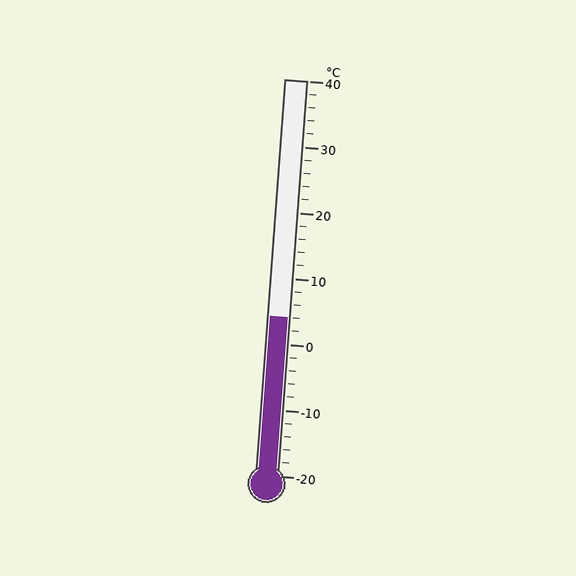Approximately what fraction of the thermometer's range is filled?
The thermometer is filled to approximately 40% of its range.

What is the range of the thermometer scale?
The thermometer scale ranges from -20°C to 40°C.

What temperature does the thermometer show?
The thermometer shows approximately 4°C.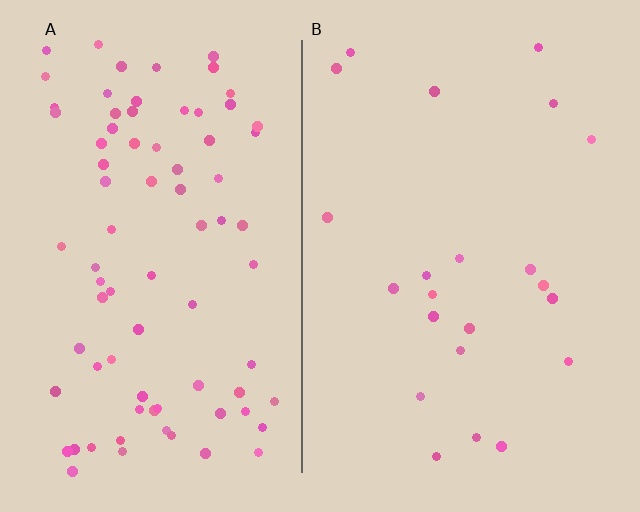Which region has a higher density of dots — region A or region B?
A (the left).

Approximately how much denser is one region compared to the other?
Approximately 3.5× — region A over region B.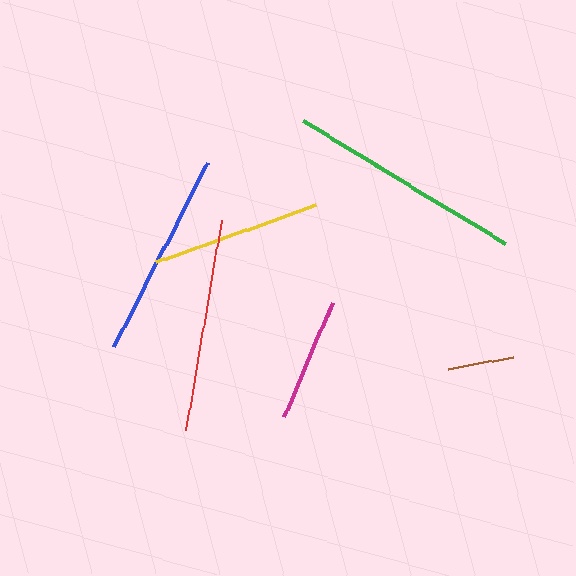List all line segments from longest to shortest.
From longest to shortest: green, red, blue, yellow, magenta, brown.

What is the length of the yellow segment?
The yellow segment is approximately 170 pixels long.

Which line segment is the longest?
The green line is the longest at approximately 236 pixels.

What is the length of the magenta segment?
The magenta segment is approximately 124 pixels long.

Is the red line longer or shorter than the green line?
The green line is longer than the red line.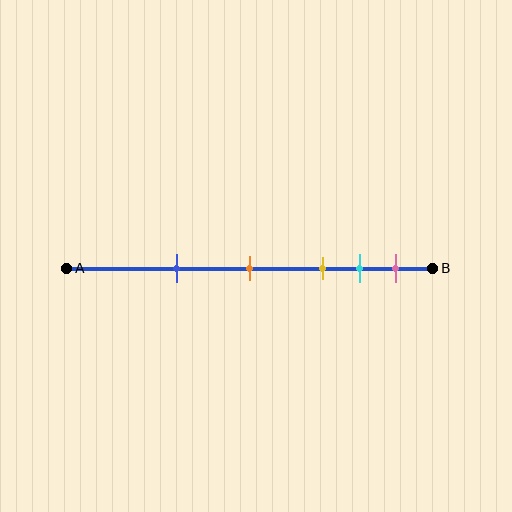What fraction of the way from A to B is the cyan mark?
The cyan mark is approximately 80% (0.8) of the way from A to B.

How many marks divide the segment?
There are 5 marks dividing the segment.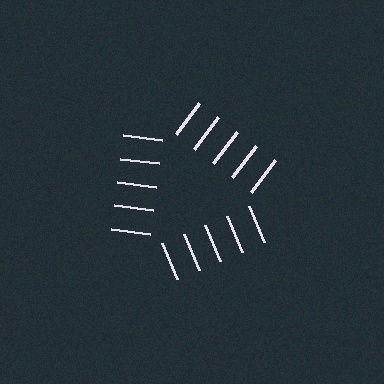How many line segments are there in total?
15 — 5 along each of the 3 edges.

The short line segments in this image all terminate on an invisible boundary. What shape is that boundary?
An illusory triangle — the line segments terminate on its edges but no continuous stroke is drawn.